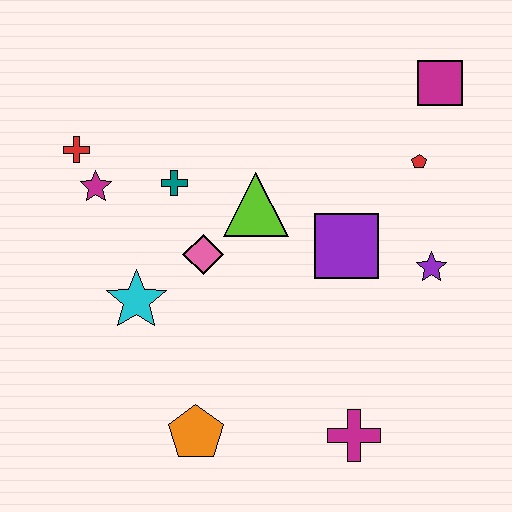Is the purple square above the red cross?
No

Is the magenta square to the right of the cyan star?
Yes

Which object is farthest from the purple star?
The red cross is farthest from the purple star.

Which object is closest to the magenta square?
The red pentagon is closest to the magenta square.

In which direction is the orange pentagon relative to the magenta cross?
The orange pentagon is to the left of the magenta cross.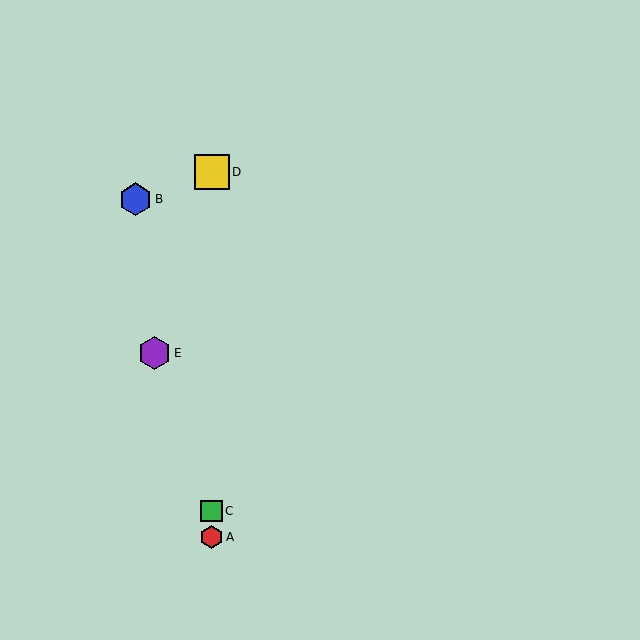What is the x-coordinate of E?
Object E is at x≈155.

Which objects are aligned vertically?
Objects A, C, D are aligned vertically.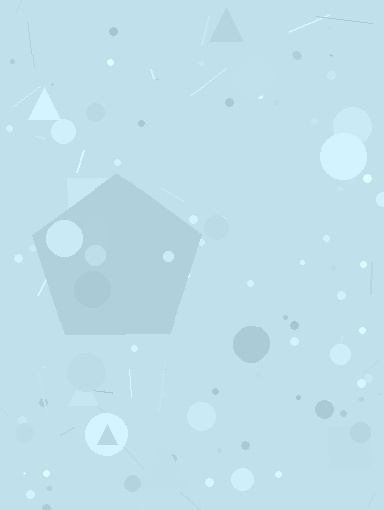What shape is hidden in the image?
A pentagon is hidden in the image.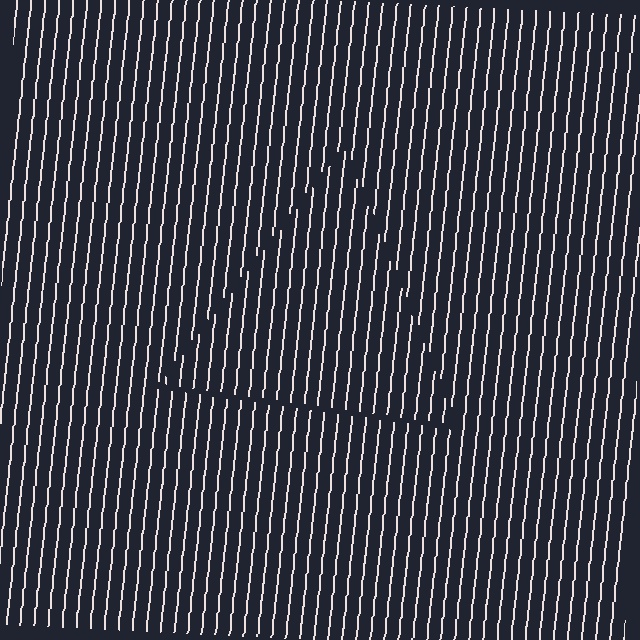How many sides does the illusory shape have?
3 sides — the line-ends trace a triangle.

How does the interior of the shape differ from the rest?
The interior of the shape contains the same grating, shifted by half a period — the contour is defined by the phase discontinuity where line-ends from the inner and outer gratings abut.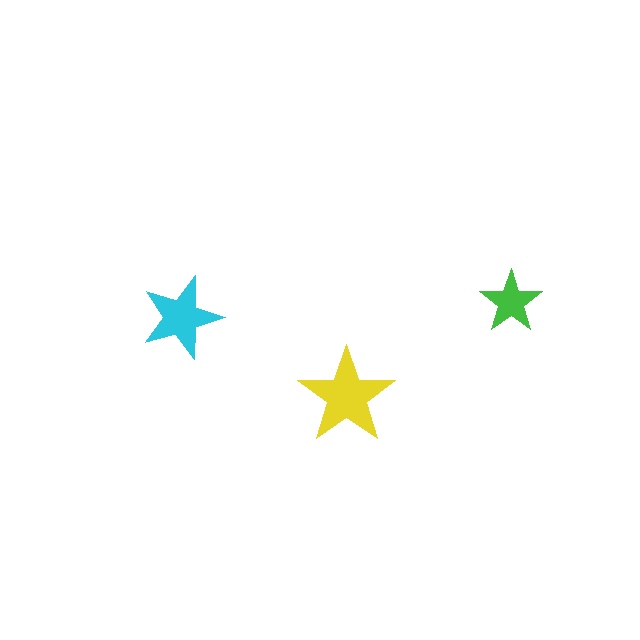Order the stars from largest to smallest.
the yellow one, the cyan one, the green one.